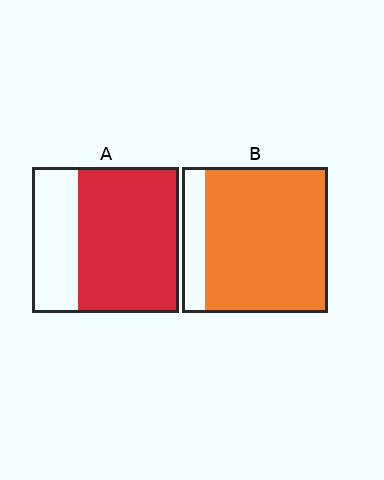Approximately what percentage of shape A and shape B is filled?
A is approximately 70% and B is approximately 85%.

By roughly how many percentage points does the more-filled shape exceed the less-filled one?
By roughly 15 percentage points (B over A).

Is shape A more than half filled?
Yes.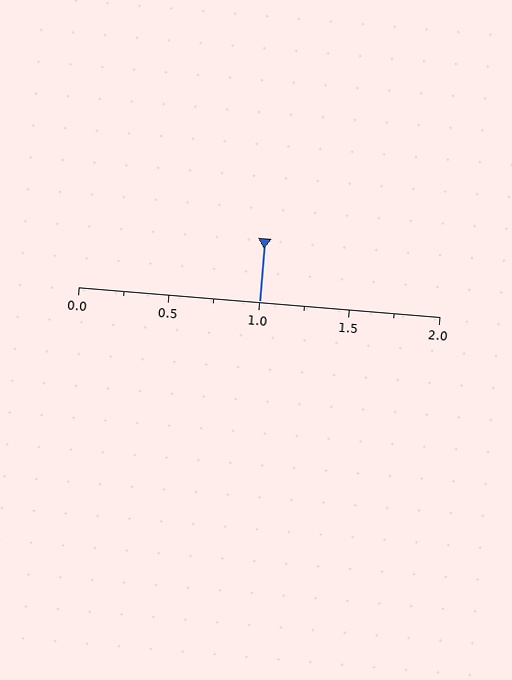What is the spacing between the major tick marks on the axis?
The major ticks are spaced 0.5 apart.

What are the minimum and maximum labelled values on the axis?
The axis runs from 0.0 to 2.0.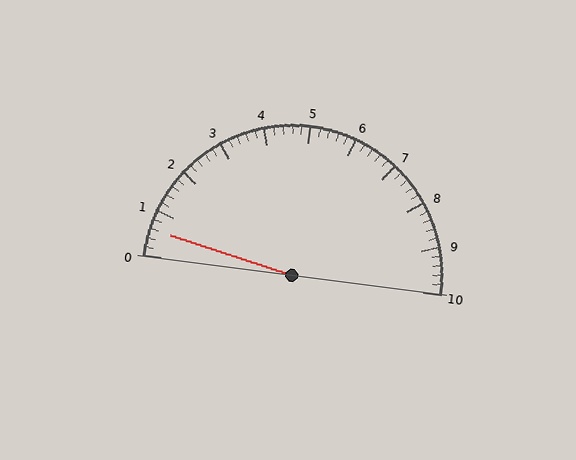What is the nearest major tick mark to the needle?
The nearest major tick mark is 1.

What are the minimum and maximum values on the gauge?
The gauge ranges from 0 to 10.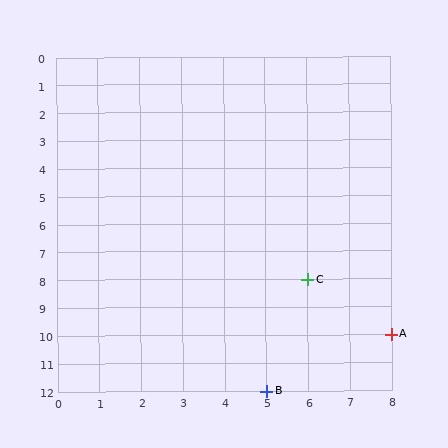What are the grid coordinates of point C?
Point C is at grid coordinates (6, 8).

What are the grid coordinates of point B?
Point B is at grid coordinates (5, 12).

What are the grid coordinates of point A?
Point A is at grid coordinates (8, 10).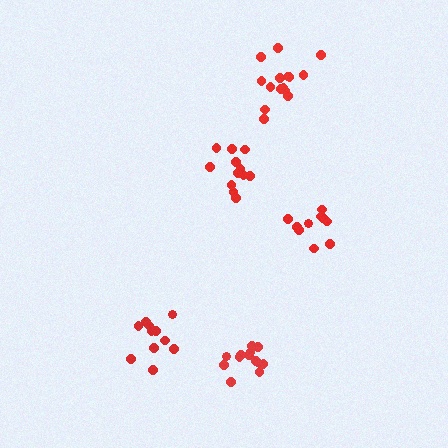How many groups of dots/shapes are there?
There are 5 groups.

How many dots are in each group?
Group 1: 10 dots, Group 2: 13 dots, Group 3: 12 dots, Group 4: 15 dots, Group 5: 11 dots (61 total).